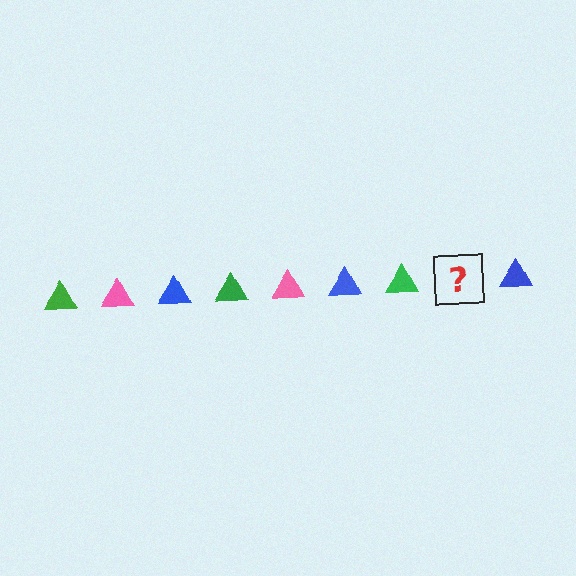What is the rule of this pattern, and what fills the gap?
The rule is that the pattern cycles through green, pink, blue triangles. The gap should be filled with a pink triangle.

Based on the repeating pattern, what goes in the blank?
The blank should be a pink triangle.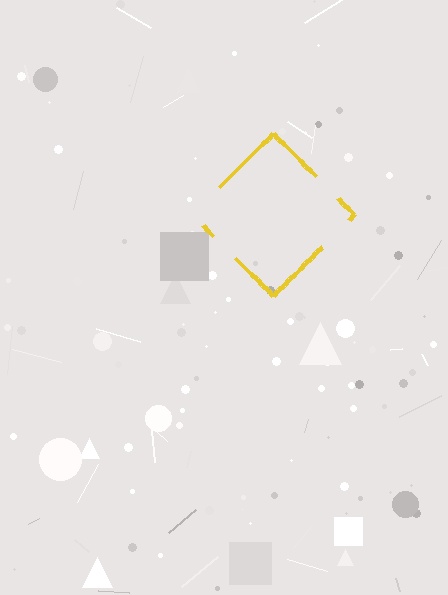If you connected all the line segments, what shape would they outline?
They would outline a diamond.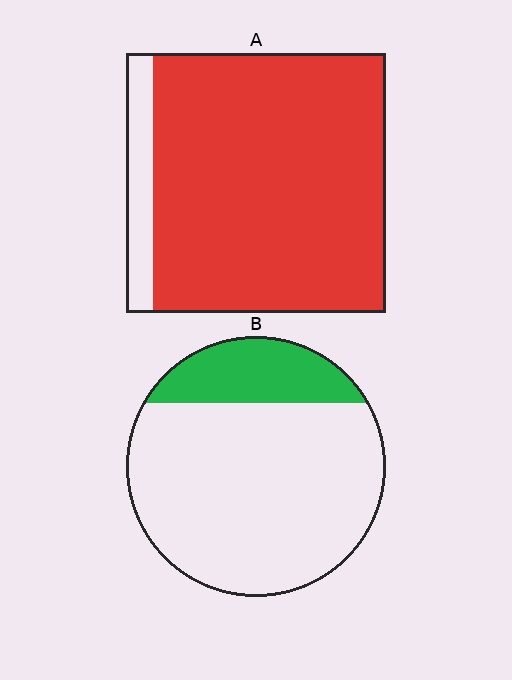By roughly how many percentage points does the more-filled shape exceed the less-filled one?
By roughly 70 percentage points (A over B).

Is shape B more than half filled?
No.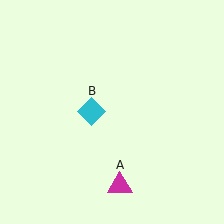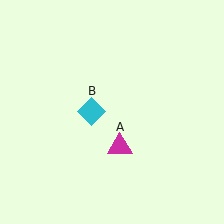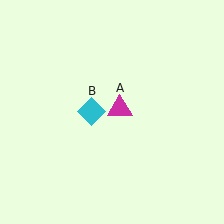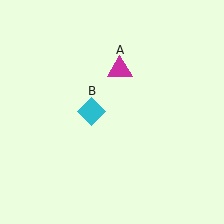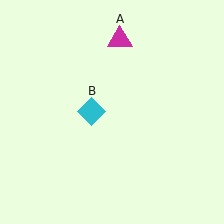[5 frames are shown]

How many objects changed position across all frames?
1 object changed position: magenta triangle (object A).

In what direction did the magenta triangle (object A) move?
The magenta triangle (object A) moved up.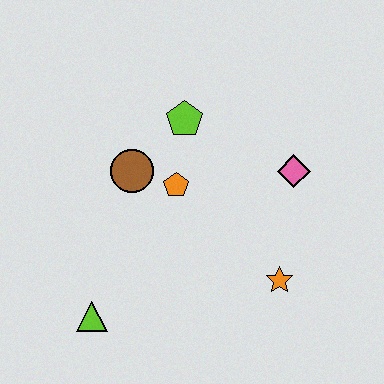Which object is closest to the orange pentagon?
The brown circle is closest to the orange pentagon.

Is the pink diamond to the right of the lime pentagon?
Yes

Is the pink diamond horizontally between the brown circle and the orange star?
No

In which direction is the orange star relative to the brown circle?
The orange star is to the right of the brown circle.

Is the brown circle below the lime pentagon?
Yes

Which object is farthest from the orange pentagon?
The lime triangle is farthest from the orange pentagon.